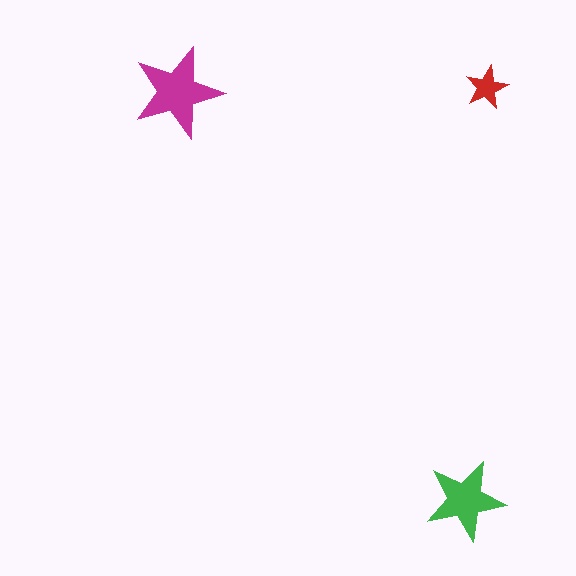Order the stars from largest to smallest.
the magenta one, the green one, the red one.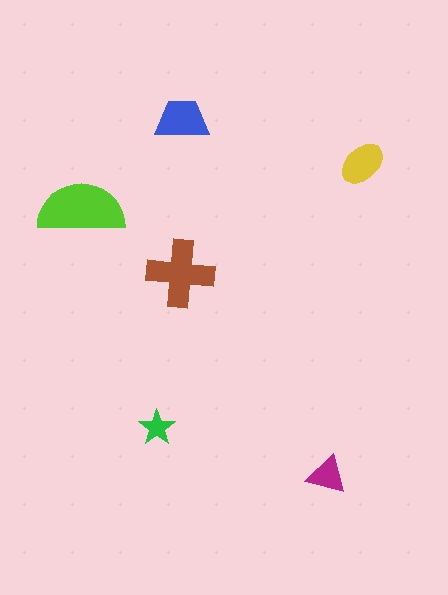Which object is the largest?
The lime semicircle.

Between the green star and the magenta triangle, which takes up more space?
The magenta triangle.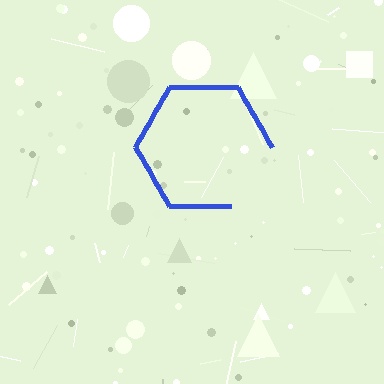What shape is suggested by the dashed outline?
The dashed outline suggests a hexagon.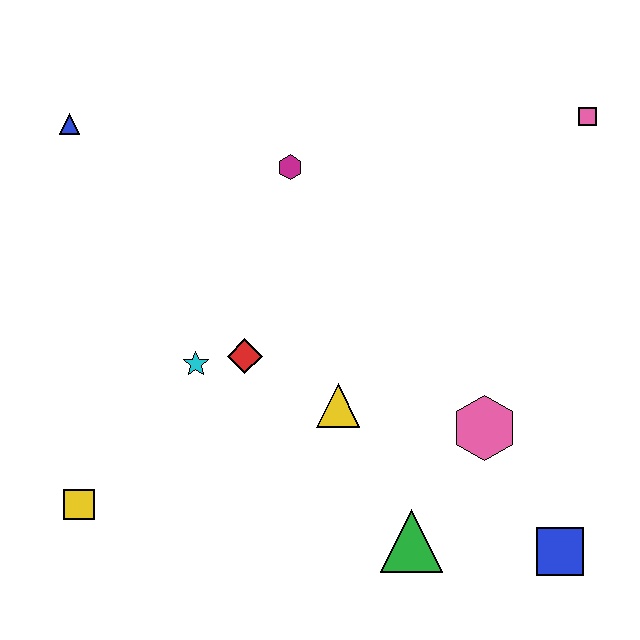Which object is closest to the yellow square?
The cyan star is closest to the yellow square.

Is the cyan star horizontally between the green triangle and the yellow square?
Yes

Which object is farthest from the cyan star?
The pink square is farthest from the cyan star.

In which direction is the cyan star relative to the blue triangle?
The cyan star is below the blue triangle.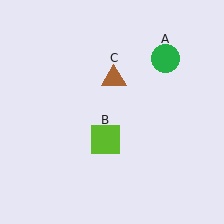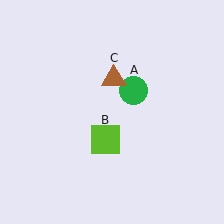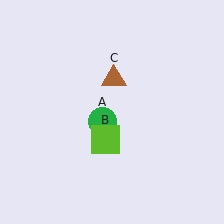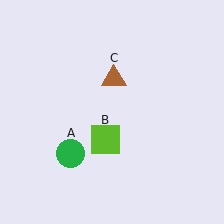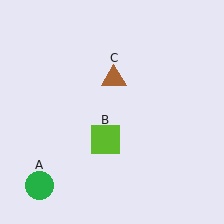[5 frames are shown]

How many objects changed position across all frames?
1 object changed position: green circle (object A).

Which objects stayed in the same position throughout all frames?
Lime square (object B) and brown triangle (object C) remained stationary.